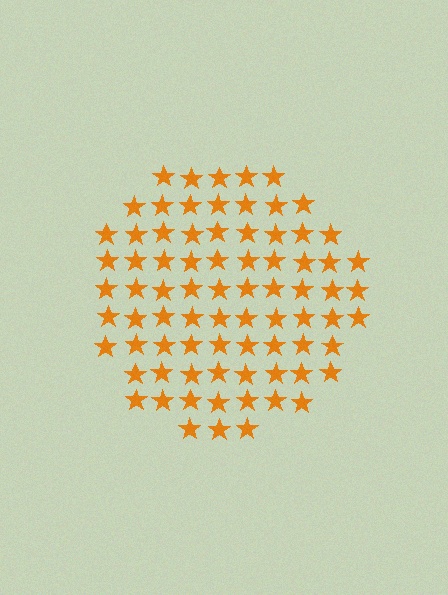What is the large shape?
The large shape is a circle.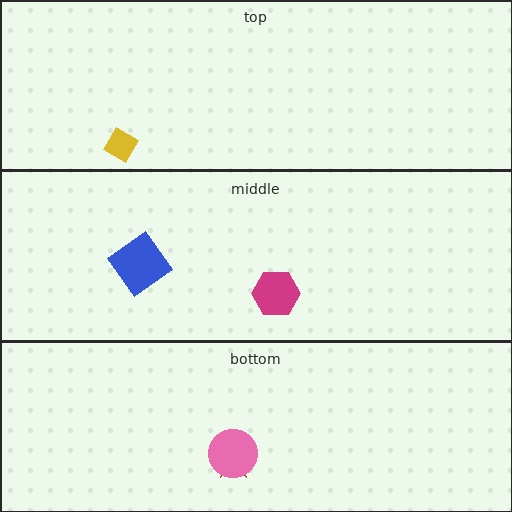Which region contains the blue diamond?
The middle region.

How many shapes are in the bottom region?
2.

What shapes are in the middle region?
The blue diamond, the magenta hexagon.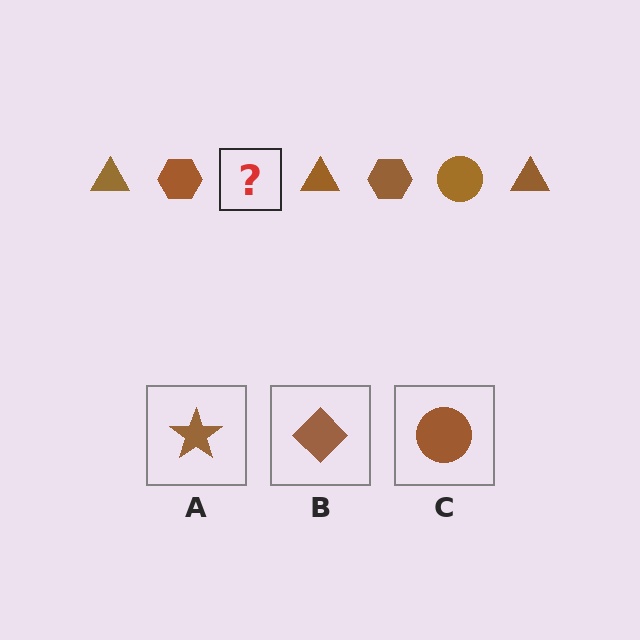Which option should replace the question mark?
Option C.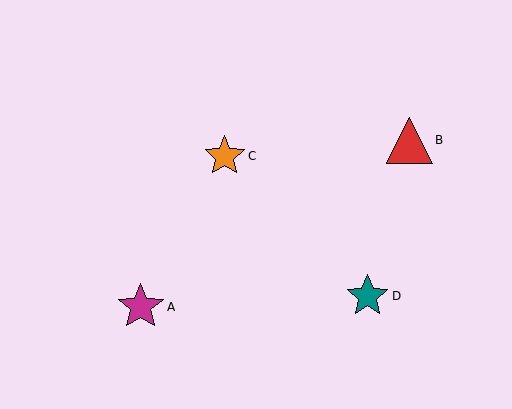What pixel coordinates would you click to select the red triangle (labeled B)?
Click at (409, 140) to select the red triangle B.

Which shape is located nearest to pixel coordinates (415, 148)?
The red triangle (labeled B) at (409, 140) is nearest to that location.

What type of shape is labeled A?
Shape A is a magenta star.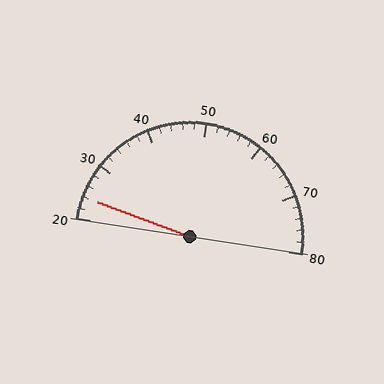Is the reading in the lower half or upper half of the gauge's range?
The reading is in the lower half of the range (20 to 80).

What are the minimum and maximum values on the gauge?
The gauge ranges from 20 to 80.